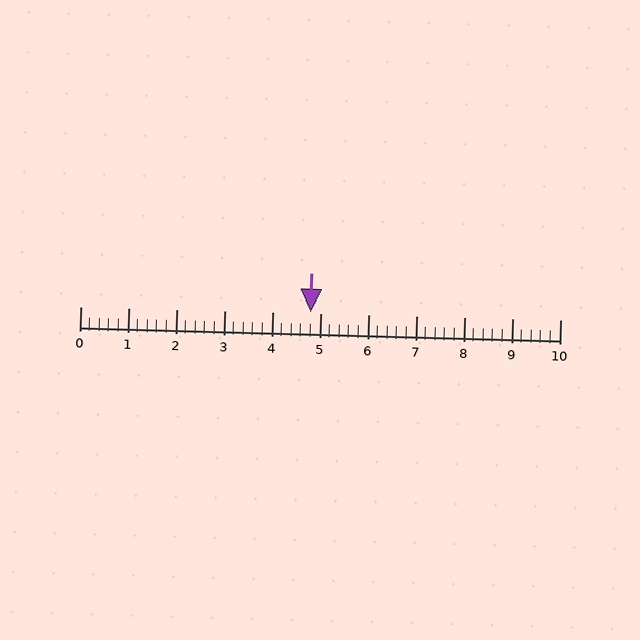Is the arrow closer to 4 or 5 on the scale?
The arrow is closer to 5.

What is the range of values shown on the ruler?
The ruler shows values from 0 to 10.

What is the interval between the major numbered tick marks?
The major tick marks are spaced 1 units apart.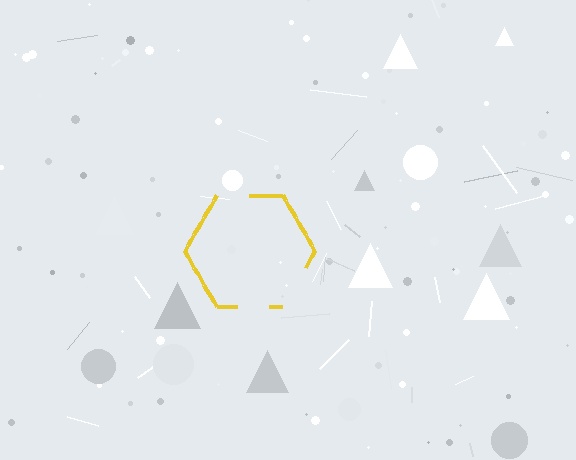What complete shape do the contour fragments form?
The contour fragments form a hexagon.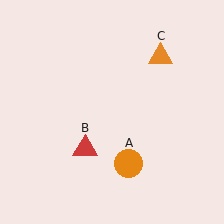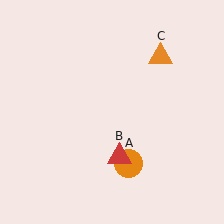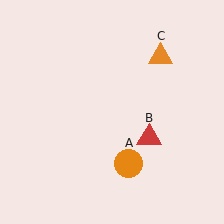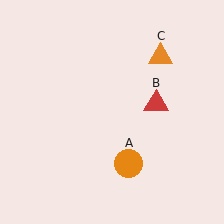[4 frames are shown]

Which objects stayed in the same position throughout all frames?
Orange circle (object A) and orange triangle (object C) remained stationary.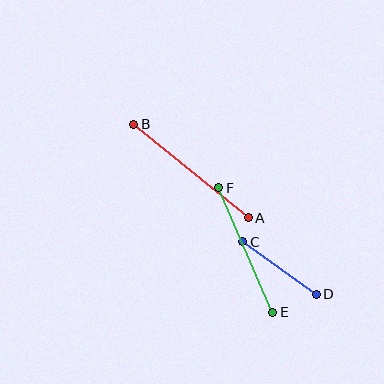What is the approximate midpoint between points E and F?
The midpoint is at approximately (246, 250) pixels.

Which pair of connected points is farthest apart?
Points A and B are farthest apart.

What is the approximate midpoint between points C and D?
The midpoint is at approximately (280, 268) pixels.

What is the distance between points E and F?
The distance is approximately 136 pixels.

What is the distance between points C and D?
The distance is approximately 90 pixels.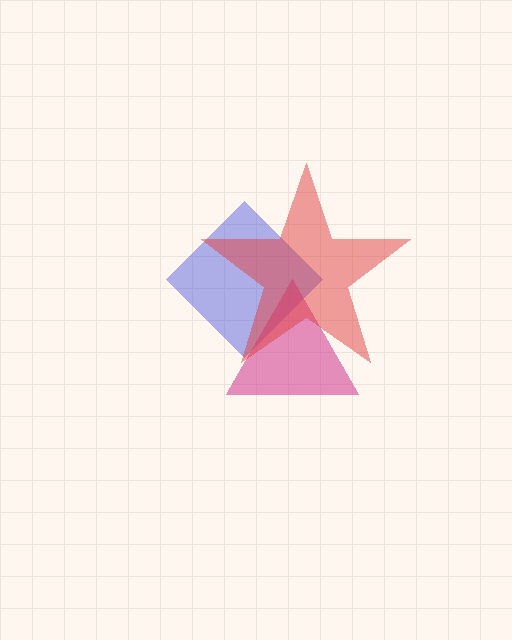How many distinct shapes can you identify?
There are 3 distinct shapes: a blue diamond, a magenta triangle, a red star.